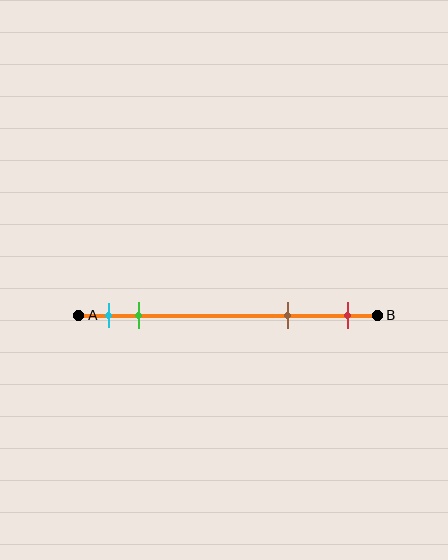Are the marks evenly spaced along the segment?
No, the marks are not evenly spaced.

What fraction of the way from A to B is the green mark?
The green mark is approximately 20% (0.2) of the way from A to B.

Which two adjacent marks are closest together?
The cyan and green marks are the closest adjacent pair.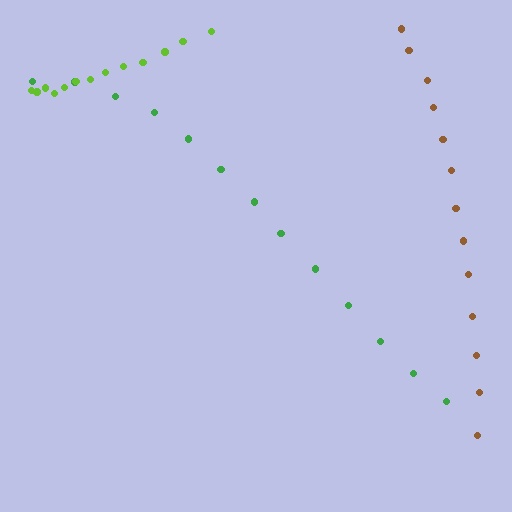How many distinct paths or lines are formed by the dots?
There are 3 distinct paths.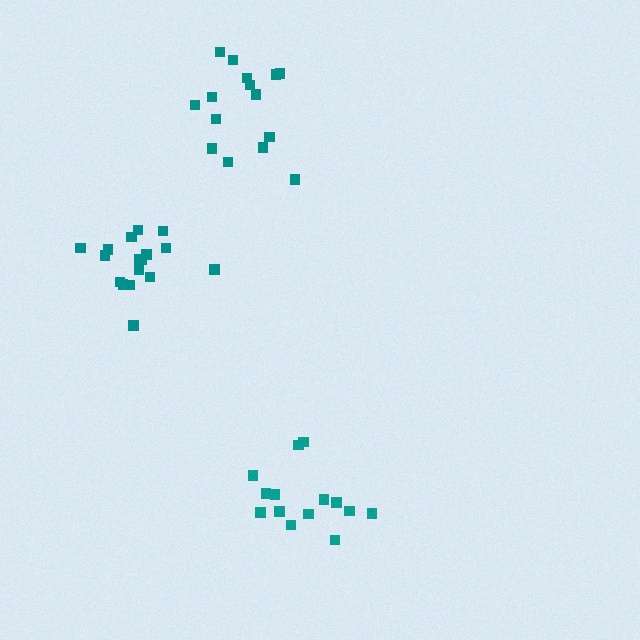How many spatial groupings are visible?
There are 3 spatial groupings.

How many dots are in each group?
Group 1: 14 dots, Group 2: 15 dots, Group 3: 17 dots (46 total).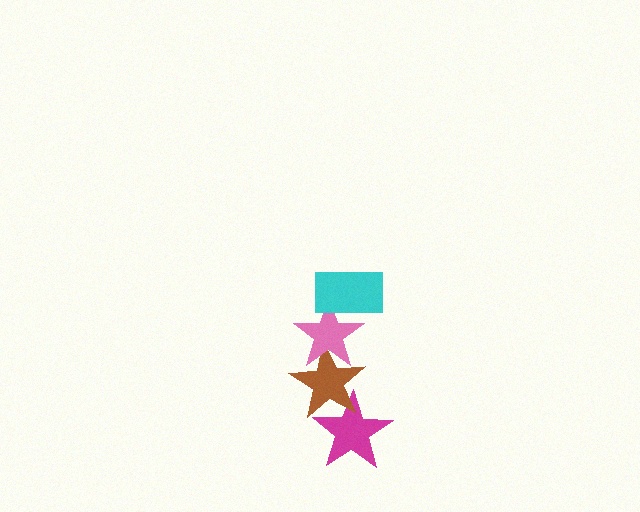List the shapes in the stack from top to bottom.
From top to bottom: the cyan rectangle, the pink star, the brown star, the magenta star.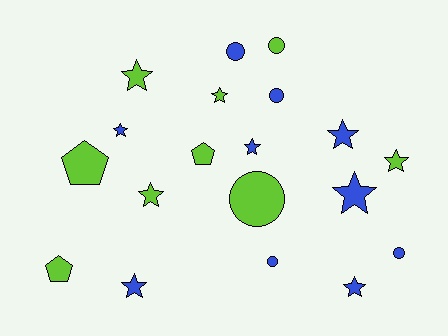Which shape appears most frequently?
Star, with 10 objects.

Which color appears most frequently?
Blue, with 10 objects.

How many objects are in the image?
There are 19 objects.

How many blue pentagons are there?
There are no blue pentagons.